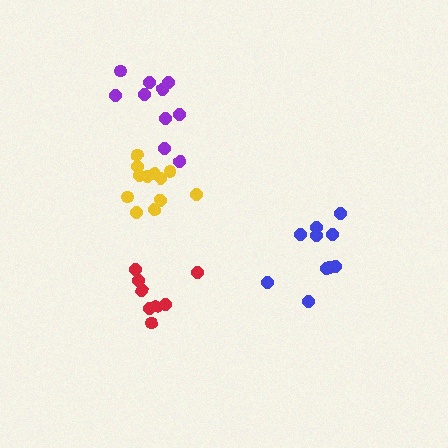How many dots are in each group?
Group 1: 10 dots, Group 2: 10 dots, Group 3: 12 dots, Group 4: 8 dots (40 total).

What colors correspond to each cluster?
The clusters are colored: blue, purple, yellow, red.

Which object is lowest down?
The red cluster is bottommost.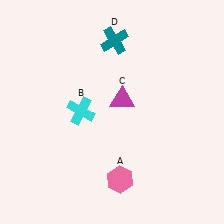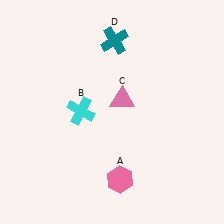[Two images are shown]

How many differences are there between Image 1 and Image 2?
There is 1 difference between the two images.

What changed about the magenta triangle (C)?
In Image 1, C is magenta. In Image 2, it changed to pink.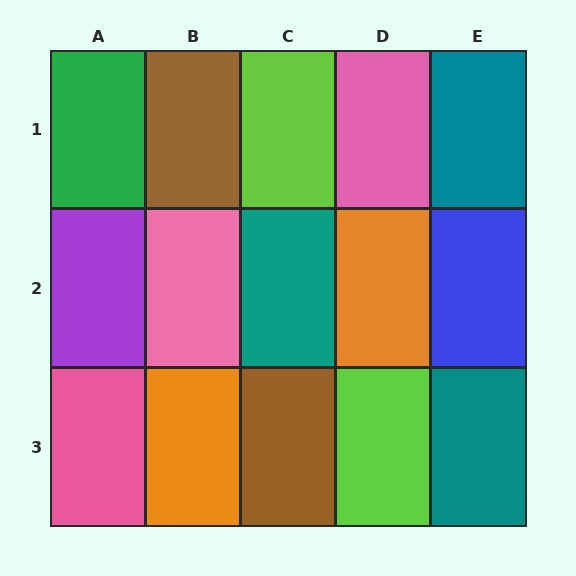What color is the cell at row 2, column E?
Blue.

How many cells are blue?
1 cell is blue.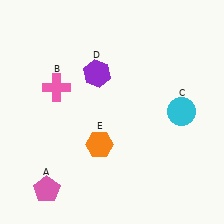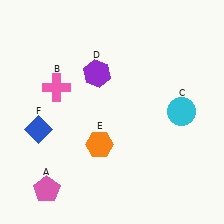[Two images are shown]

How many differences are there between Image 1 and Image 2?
There is 1 difference between the two images.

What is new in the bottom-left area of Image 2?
A blue diamond (F) was added in the bottom-left area of Image 2.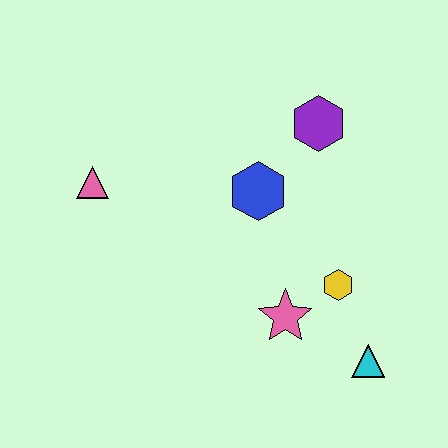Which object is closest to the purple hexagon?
The blue hexagon is closest to the purple hexagon.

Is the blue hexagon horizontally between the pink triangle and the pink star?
Yes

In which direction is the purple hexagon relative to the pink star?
The purple hexagon is above the pink star.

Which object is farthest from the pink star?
The pink triangle is farthest from the pink star.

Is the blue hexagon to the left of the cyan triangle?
Yes